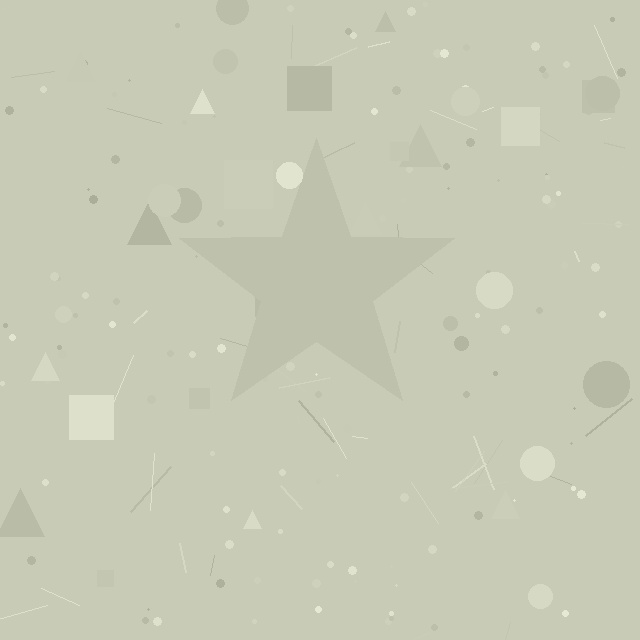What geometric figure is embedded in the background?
A star is embedded in the background.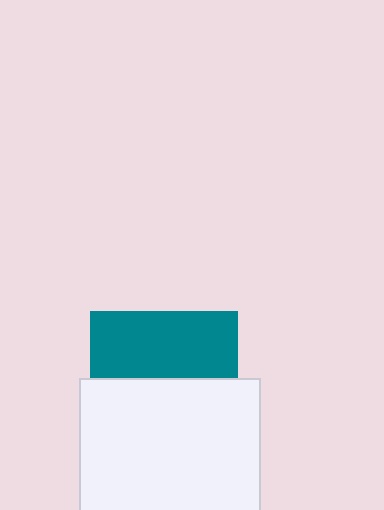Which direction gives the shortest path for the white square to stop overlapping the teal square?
Moving down gives the shortest separation.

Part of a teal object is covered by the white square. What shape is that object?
It is a square.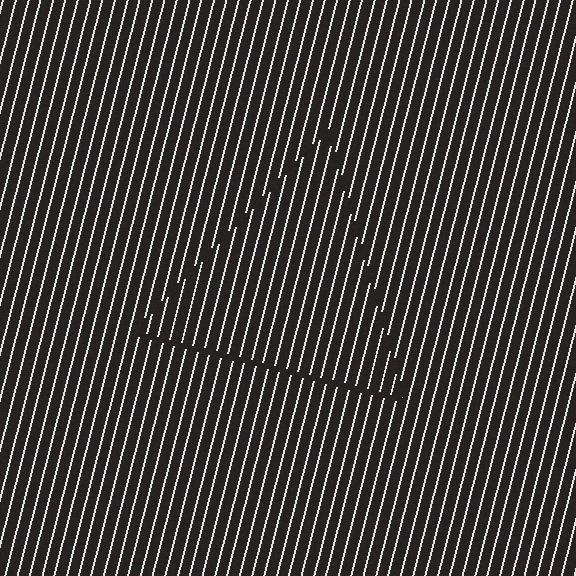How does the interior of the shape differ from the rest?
The interior of the shape contains the same grating, shifted by half a period — the contour is defined by the phase discontinuity where line-ends from the inner and outer gratings abut.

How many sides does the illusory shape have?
3 sides — the line-ends trace a triangle.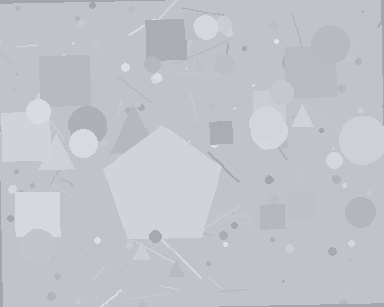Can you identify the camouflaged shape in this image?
The camouflaged shape is a pentagon.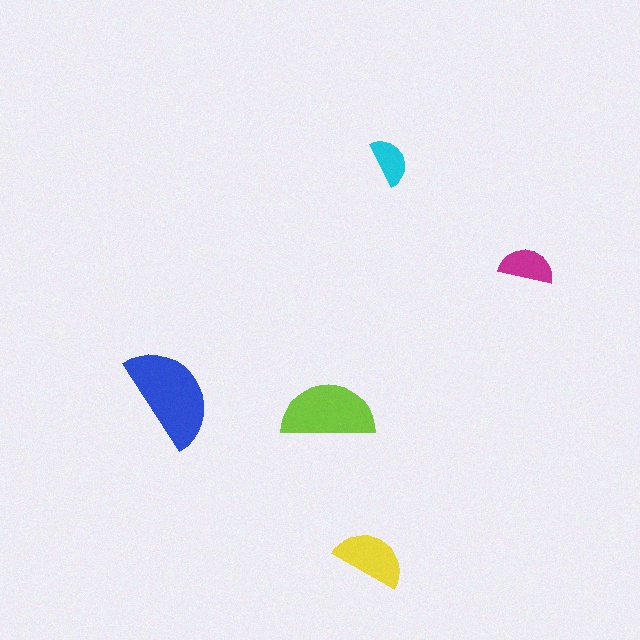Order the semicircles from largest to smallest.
the blue one, the lime one, the yellow one, the magenta one, the cyan one.